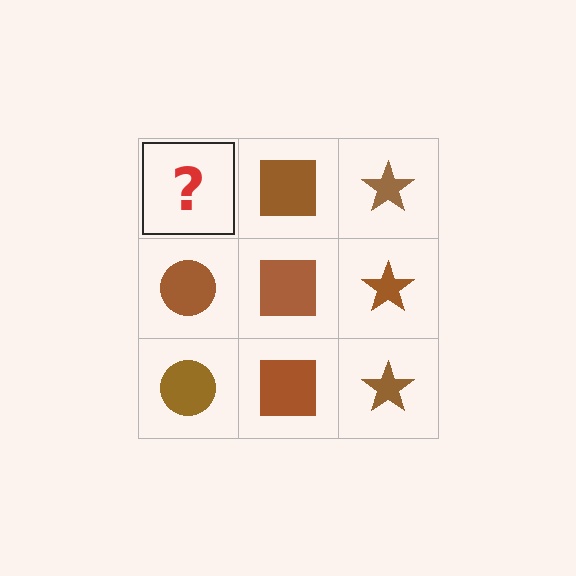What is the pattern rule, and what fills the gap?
The rule is that each column has a consistent shape. The gap should be filled with a brown circle.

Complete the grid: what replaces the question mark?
The question mark should be replaced with a brown circle.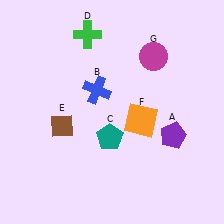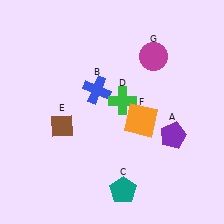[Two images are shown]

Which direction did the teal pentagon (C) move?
The teal pentagon (C) moved down.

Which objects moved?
The objects that moved are: the teal pentagon (C), the green cross (D).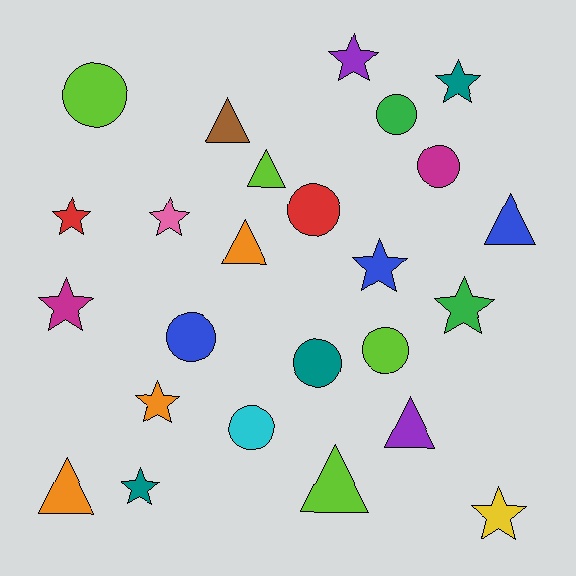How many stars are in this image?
There are 10 stars.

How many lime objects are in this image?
There are 4 lime objects.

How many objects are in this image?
There are 25 objects.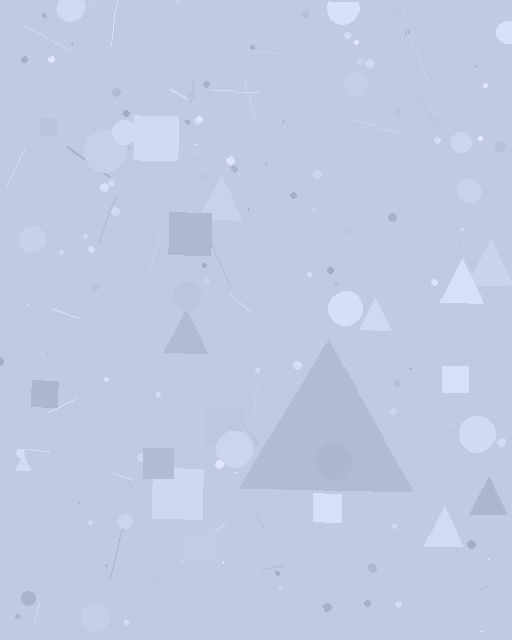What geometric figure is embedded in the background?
A triangle is embedded in the background.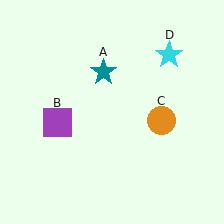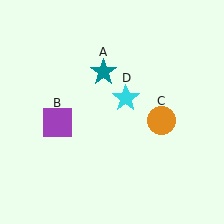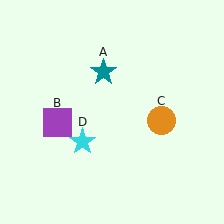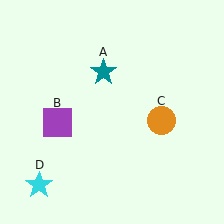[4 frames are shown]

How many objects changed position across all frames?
1 object changed position: cyan star (object D).